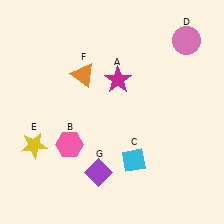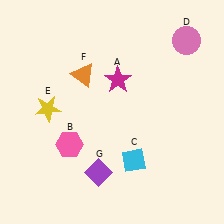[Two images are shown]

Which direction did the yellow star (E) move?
The yellow star (E) moved up.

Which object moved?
The yellow star (E) moved up.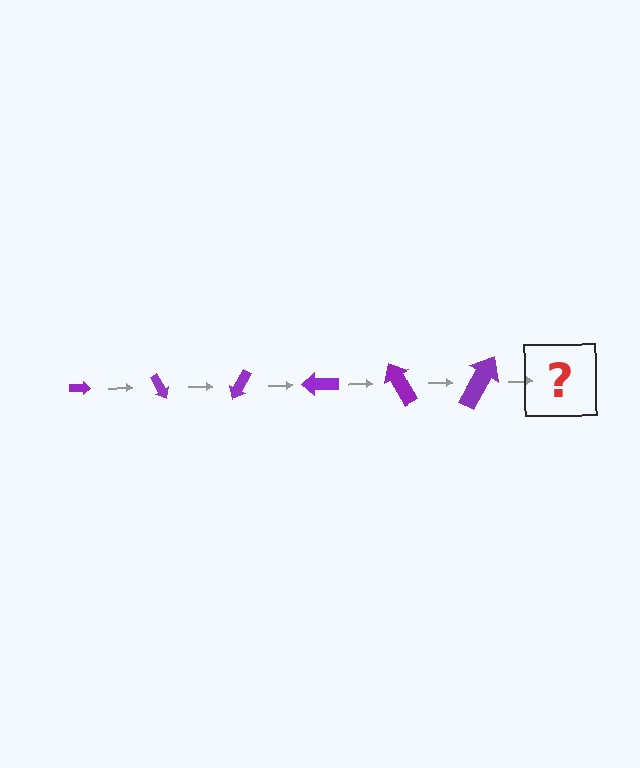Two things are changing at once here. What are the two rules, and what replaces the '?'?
The two rules are that the arrow grows larger each step and it rotates 60 degrees each step. The '?' should be an arrow, larger than the previous one and rotated 360 degrees from the start.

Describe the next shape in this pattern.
It should be an arrow, larger than the previous one and rotated 360 degrees from the start.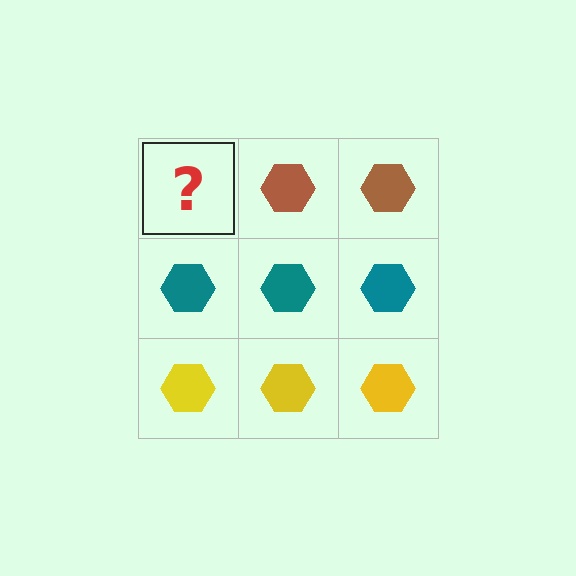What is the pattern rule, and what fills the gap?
The rule is that each row has a consistent color. The gap should be filled with a brown hexagon.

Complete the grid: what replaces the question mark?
The question mark should be replaced with a brown hexagon.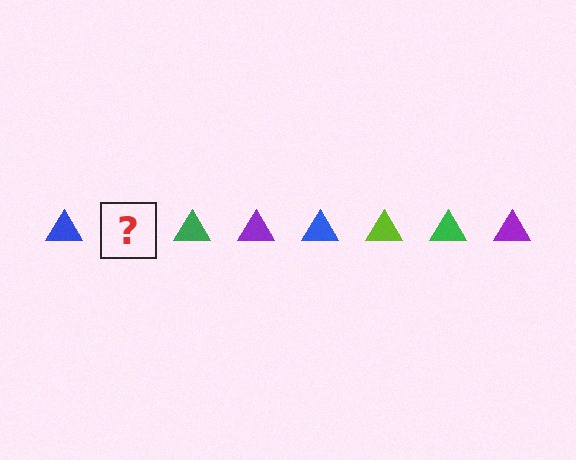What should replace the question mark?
The question mark should be replaced with a lime triangle.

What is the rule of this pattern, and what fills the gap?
The rule is that the pattern cycles through blue, lime, green, purple triangles. The gap should be filled with a lime triangle.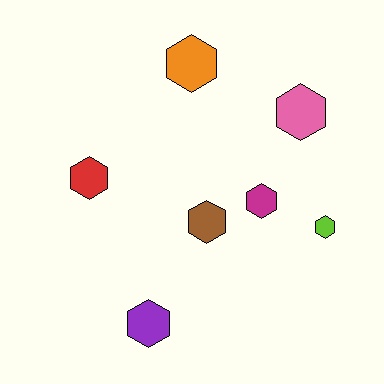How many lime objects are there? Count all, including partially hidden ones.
There is 1 lime object.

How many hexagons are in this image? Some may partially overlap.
There are 7 hexagons.